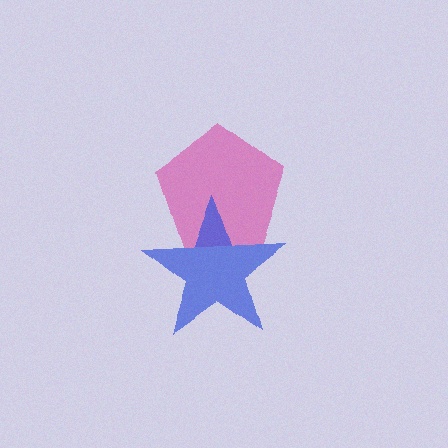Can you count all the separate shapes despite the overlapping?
Yes, there are 2 separate shapes.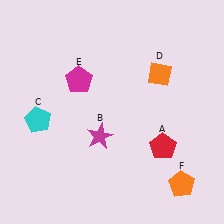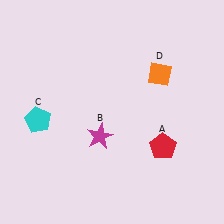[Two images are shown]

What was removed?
The orange pentagon (F), the magenta pentagon (E) were removed in Image 2.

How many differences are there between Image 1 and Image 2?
There are 2 differences between the two images.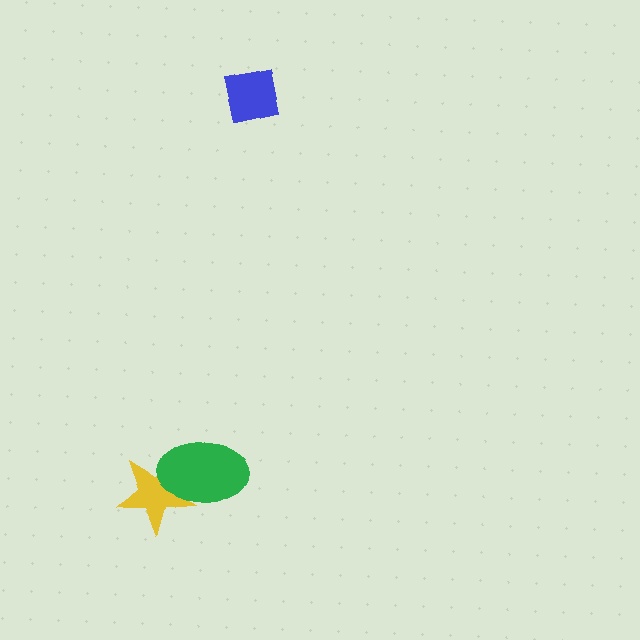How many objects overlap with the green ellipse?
1 object overlaps with the green ellipse.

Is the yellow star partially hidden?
Yes, it is partially covered by another shape.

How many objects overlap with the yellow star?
1 object overlaps with the yellow star.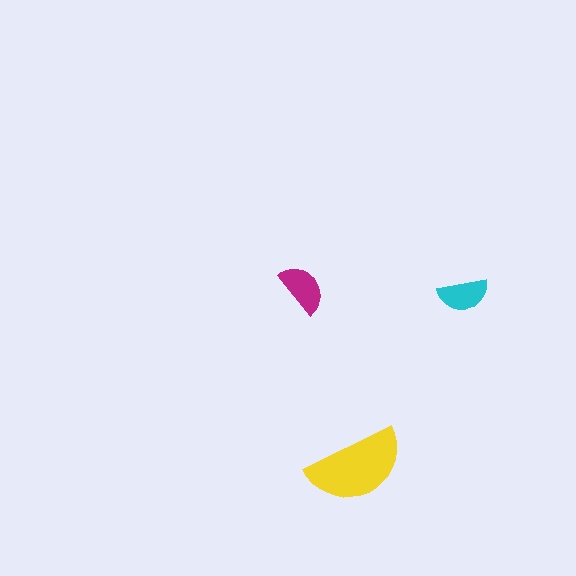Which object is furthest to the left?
The magenta semicircle is leftmost.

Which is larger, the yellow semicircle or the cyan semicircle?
The yellow one.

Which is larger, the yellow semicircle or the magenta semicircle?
The yellow one.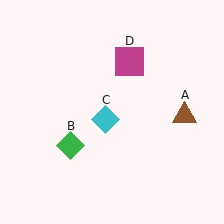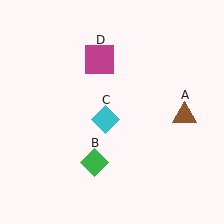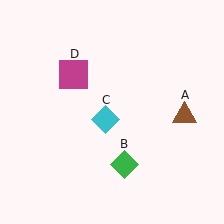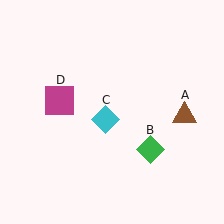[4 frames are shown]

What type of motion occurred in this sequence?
The green diamond (object B), magenta square (object D) rotated counterclockwise around the center of the scene.